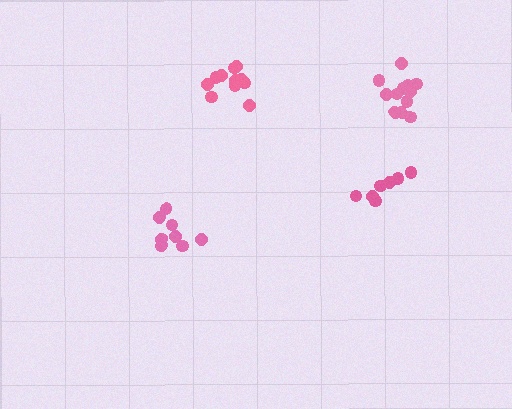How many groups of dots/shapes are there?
There are 4 groups.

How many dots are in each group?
Group 1: 12 dots, Group 2: 8 dots, Group 3: 7 dots, Group 4: 13 dots (40 total).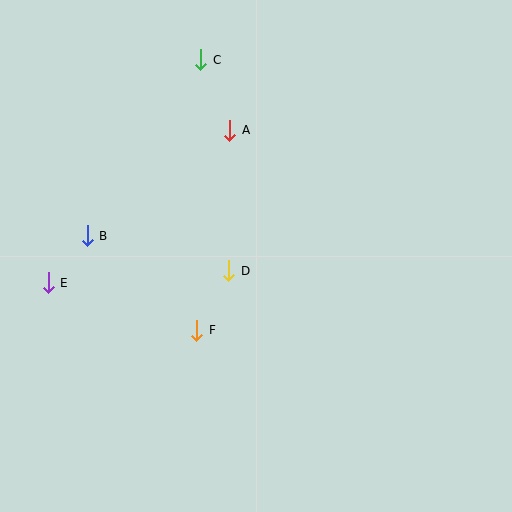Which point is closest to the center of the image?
Point D at (229, 271) is closest to the center.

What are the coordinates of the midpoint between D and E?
The midpoint between D and E is at (139, 277).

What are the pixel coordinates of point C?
Point C is at (201, 60).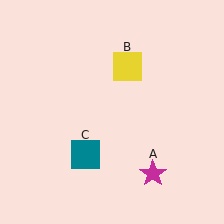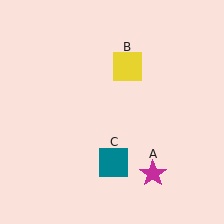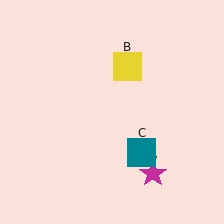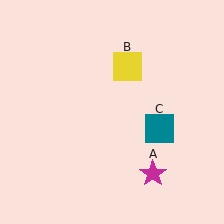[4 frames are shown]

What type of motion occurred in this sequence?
The teal square (object C) rotated counterclockwise around the center of the scene.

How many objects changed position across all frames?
1 object changed position: teal square (object C).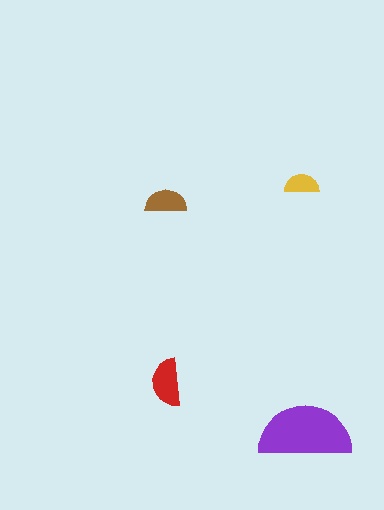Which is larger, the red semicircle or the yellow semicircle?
The red one.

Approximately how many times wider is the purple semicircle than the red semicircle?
About 2 times wider.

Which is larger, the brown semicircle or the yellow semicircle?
The brown one.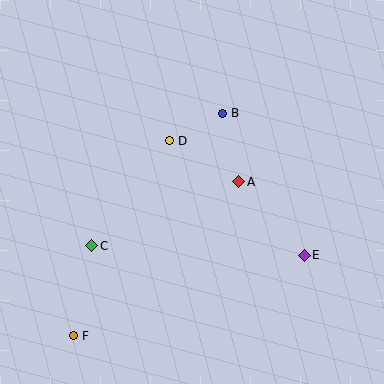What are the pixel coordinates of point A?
Point A is at (239, 182).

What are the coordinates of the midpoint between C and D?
The midpoint between C and D is at (131, 193).